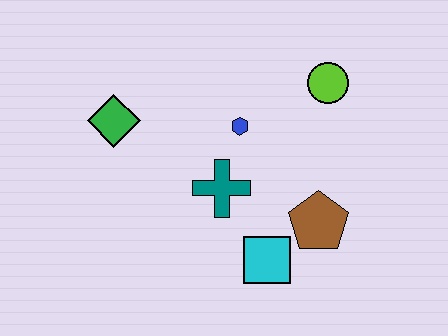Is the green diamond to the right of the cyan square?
No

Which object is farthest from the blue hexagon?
The cyan square is farthest from the blue hexagon.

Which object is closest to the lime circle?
The blue hexagon is closest to the lime circle.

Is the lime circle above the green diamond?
Yes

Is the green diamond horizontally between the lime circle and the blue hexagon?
No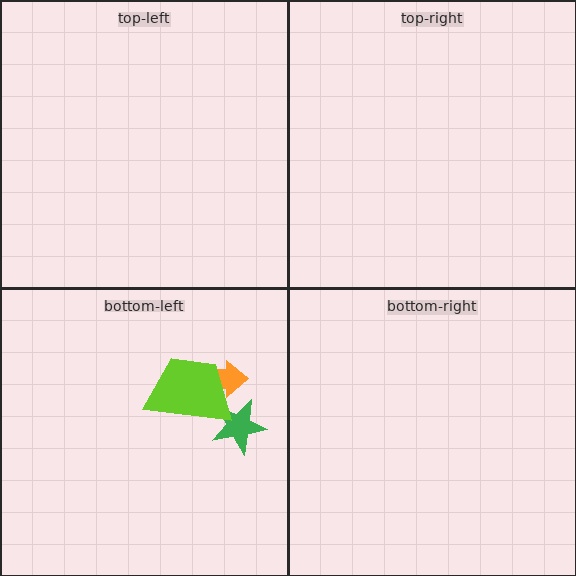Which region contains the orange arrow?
The bottom-left region.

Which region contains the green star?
The bottom-left region.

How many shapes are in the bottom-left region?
3.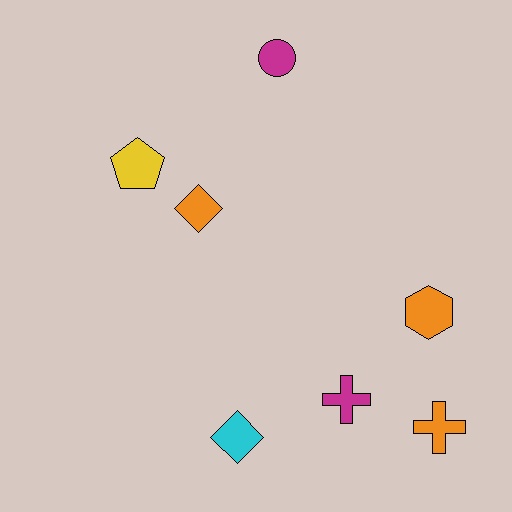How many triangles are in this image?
There are no triangles.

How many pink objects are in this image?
There are no pink objects.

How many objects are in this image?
There are 7 objects.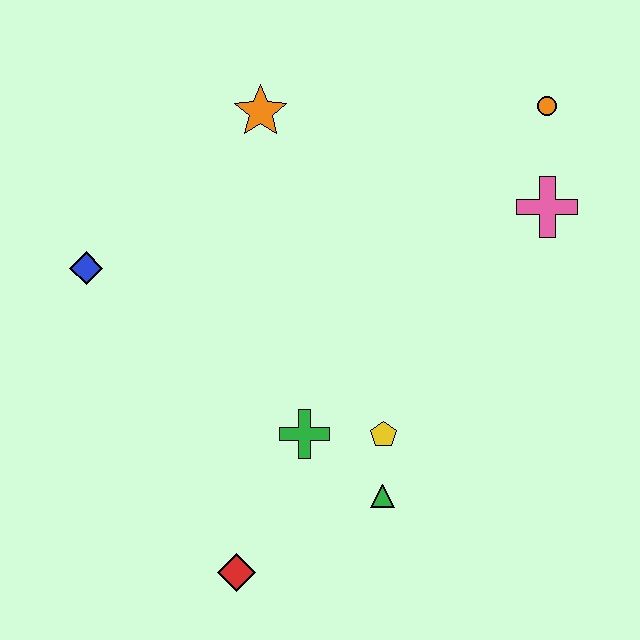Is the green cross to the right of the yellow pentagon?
No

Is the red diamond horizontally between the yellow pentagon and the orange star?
No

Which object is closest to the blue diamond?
The orange star is closest to the blue diamond.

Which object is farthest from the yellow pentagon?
The orange circle is farthest from the yellow pentagon.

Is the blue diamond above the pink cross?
No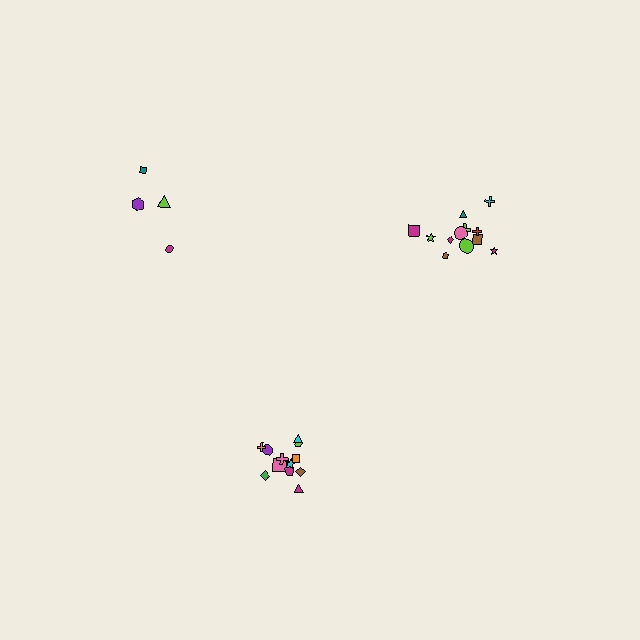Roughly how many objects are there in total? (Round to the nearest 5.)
Roughly 30 objects in total.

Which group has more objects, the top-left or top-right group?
The top-right group.